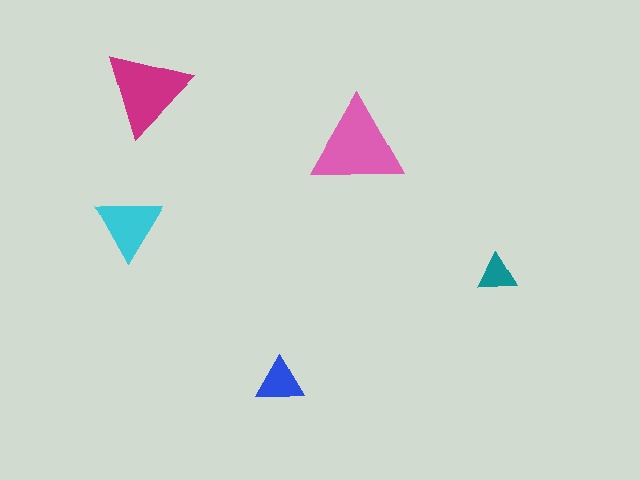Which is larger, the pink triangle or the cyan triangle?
The pink one.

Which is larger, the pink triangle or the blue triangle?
The pink one.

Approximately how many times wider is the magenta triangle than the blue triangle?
About 2 times wider.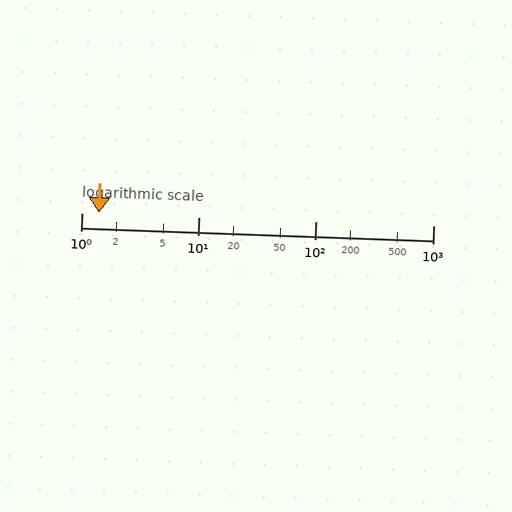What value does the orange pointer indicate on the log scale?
The pointer indicates approximately 1.4.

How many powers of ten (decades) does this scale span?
The scale spans 3 decades, from 1 to 1000.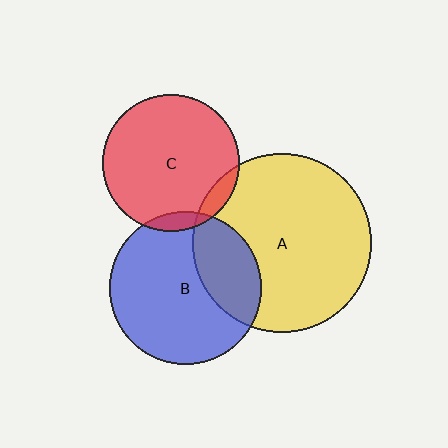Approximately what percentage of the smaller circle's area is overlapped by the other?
Approximately 5%.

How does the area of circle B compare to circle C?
Approximately 1.2 times.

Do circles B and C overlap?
Yes.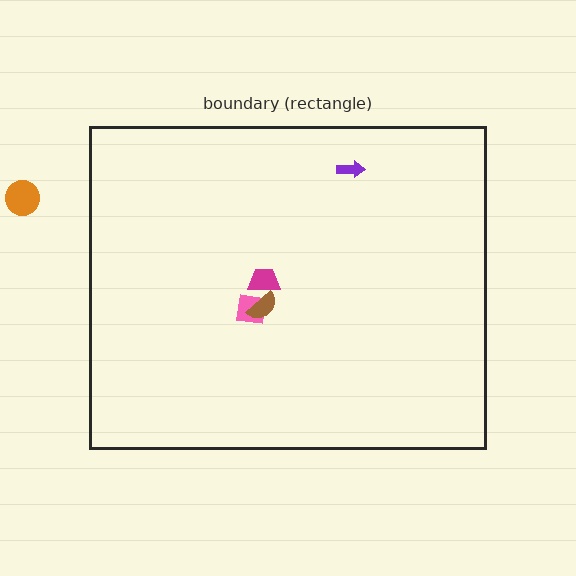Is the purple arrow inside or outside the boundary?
Inside.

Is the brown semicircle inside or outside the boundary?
Inside.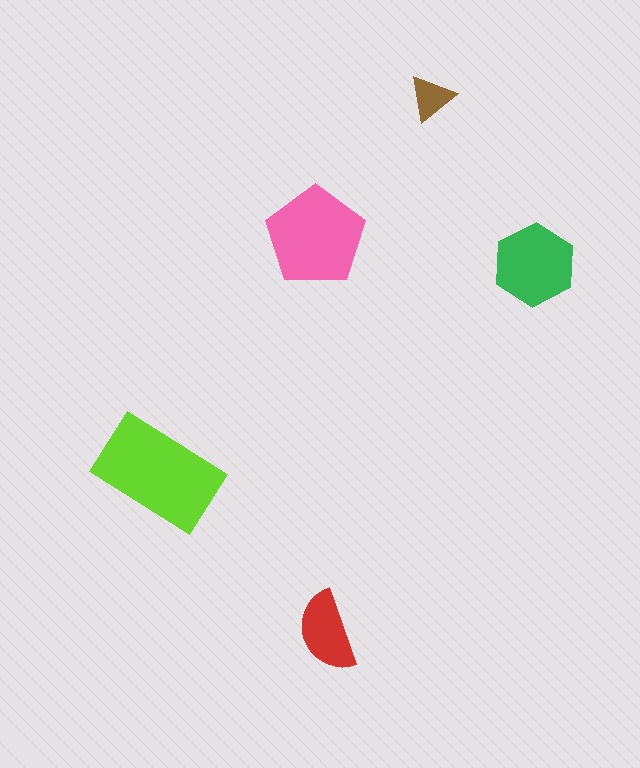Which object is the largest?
The lime rectangle.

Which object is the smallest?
The brown triangle.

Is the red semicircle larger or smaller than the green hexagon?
Smaller.